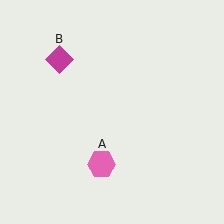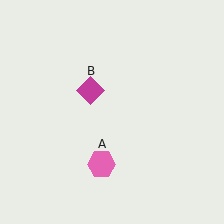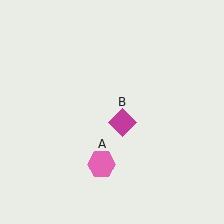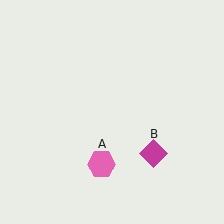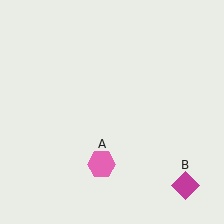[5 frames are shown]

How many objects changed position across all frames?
1 object changed position: magenta diamond (object B).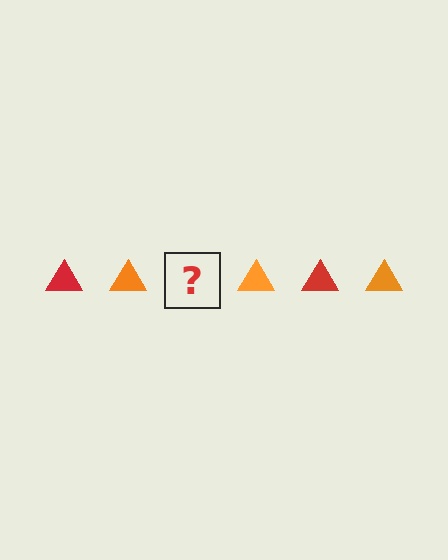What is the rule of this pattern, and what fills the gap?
The rule is that the pattern cycles through red, orange triangles. The gap should be filled with a red triangle.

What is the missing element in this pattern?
The missing element is a red triangle.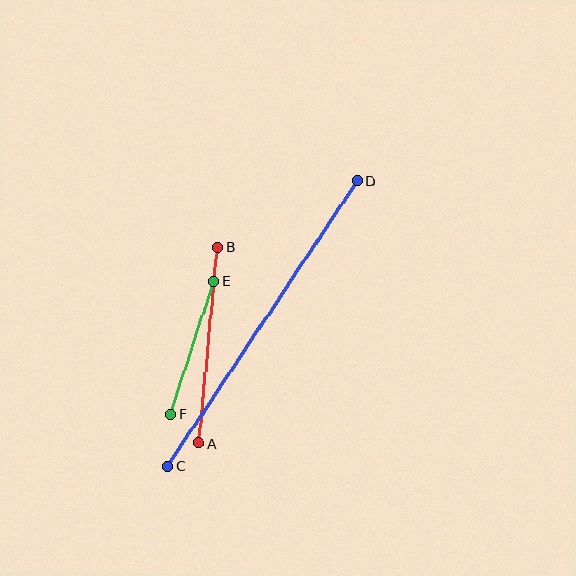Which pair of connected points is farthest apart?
Points C and D are farthest apart.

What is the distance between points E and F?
The distance is approximately 140 pixels.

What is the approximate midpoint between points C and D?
The midpoint is at approximately (262, 324) pixels.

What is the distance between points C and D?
The distance is approximately 343 pixels.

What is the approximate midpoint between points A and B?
The midpoint is at approximately (208, 345) pixels.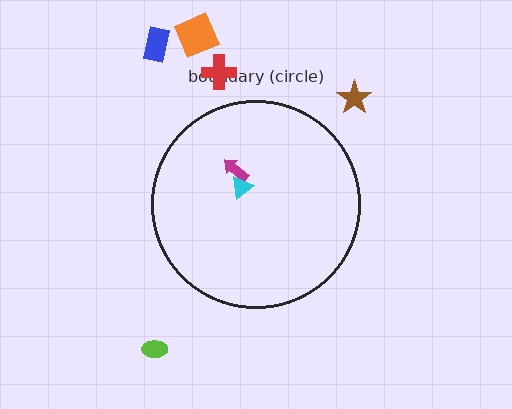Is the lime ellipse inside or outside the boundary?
Outside.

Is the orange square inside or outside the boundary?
Outside.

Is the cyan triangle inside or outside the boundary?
Inside.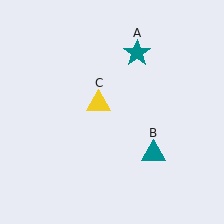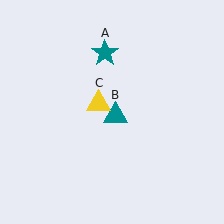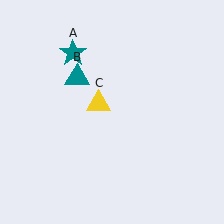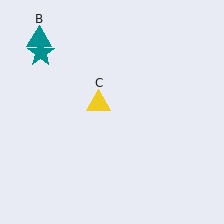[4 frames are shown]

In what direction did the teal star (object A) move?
The teal star (object A) moved left.